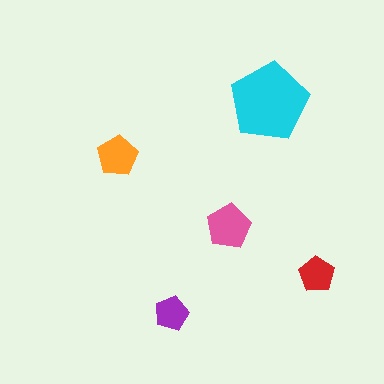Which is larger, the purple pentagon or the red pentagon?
The red one.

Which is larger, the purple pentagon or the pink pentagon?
The pink one.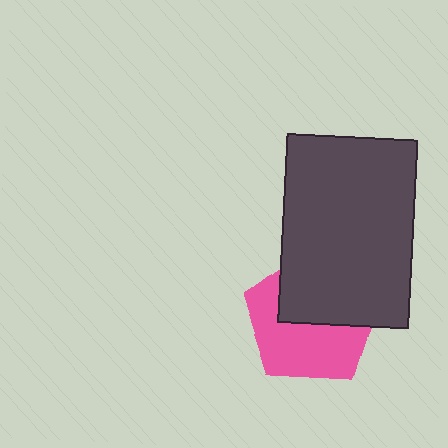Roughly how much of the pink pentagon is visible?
About half of it is visible (roughly 54%).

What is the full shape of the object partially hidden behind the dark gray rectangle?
The partially hidden object is a pink pentagon.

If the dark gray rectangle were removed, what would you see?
You would see the complete pink pentagon.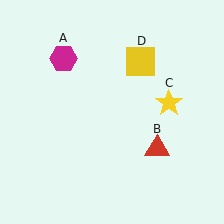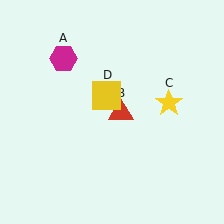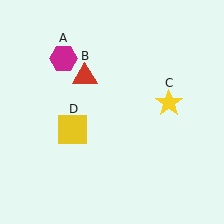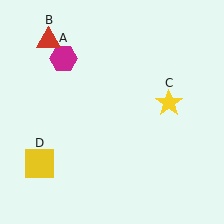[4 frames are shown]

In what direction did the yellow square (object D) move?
The yellow square (object D) moved down and to the left.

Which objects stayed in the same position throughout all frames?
Magenta hexagon (object A) and yellow star (object C) remained stationary.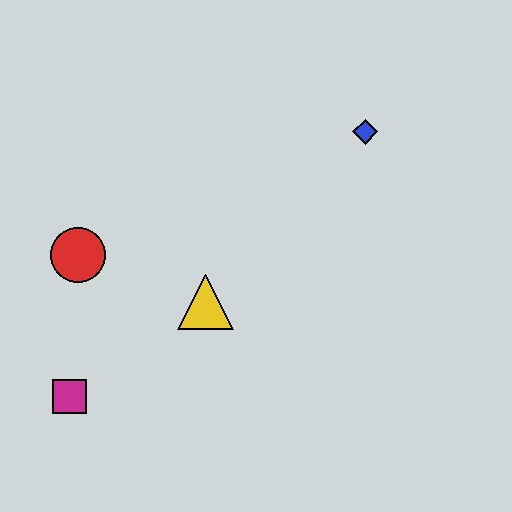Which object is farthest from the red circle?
The blue diamond is farthest from the red circle.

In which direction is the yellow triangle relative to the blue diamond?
The yellow triangle is below the blue diamond.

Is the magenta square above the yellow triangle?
No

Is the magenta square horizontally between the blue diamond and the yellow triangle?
No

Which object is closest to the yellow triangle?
The red circle is closest to the yellow triangle.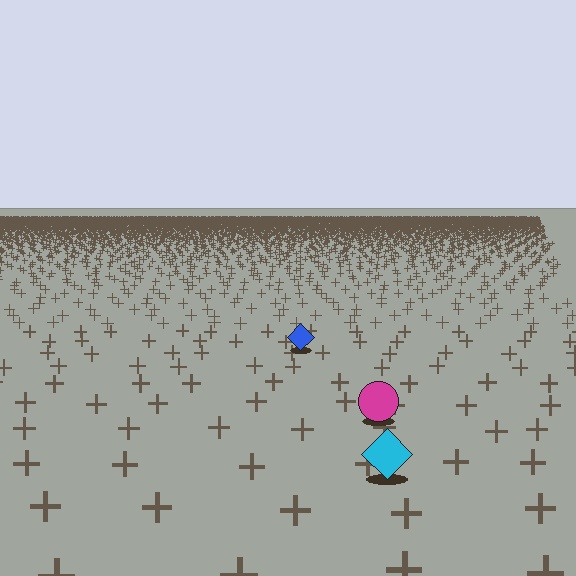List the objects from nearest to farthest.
From nearest to farthest: the cyan diamond, the magenta circle, the blue diamond.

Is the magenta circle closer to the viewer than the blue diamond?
Yes. The magenta circle is closer — you can tell from the texture gradient: the ground texture is coarser near it.